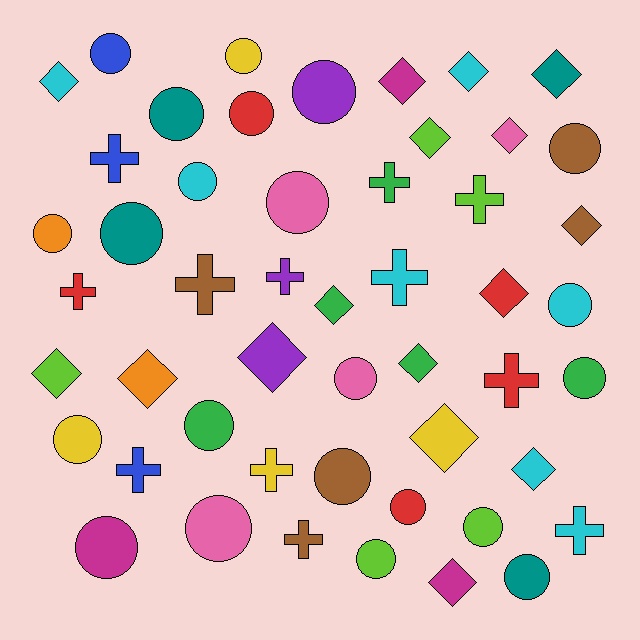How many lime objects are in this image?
There are 5 lime objects.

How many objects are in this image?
There are 50 objects.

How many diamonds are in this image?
There are 16 diamonds.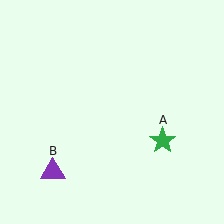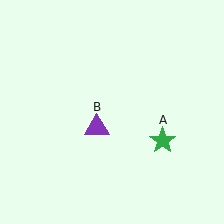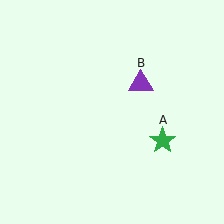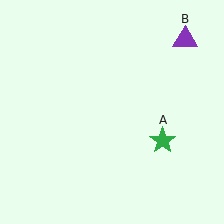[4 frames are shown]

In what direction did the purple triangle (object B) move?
The purple triangle (object B) moved up and to the right.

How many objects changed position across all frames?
1 object changed position: purple triangle (object B).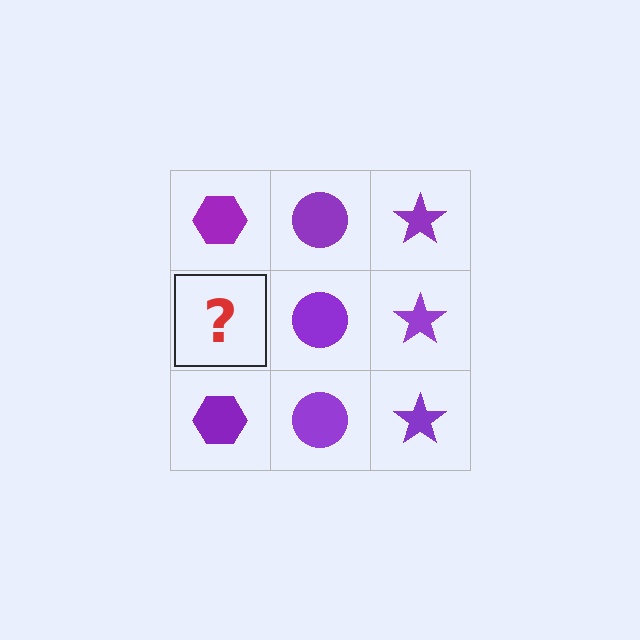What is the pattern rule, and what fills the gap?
The rule is that each column has a consistent shape. The gap should be filled with a purple hexagon.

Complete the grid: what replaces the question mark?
The question mark should be replaced with a purple hexagon.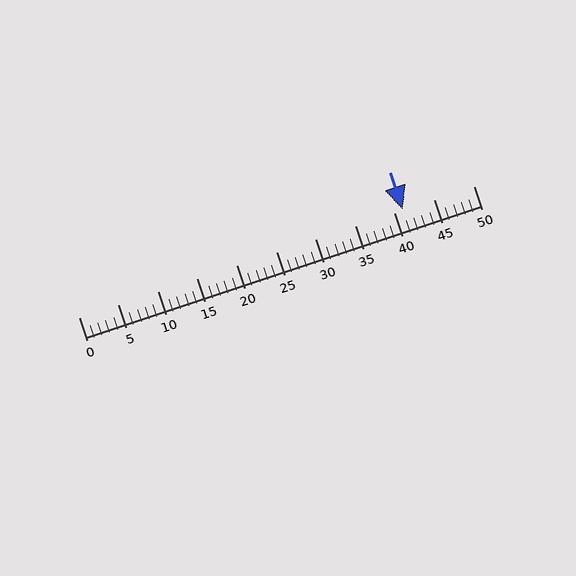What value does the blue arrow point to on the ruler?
The blue arrow points to approximately 41.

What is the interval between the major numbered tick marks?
The major tick marks are spaced 5 units apart.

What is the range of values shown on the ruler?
The ruler shows values from 0 to 50.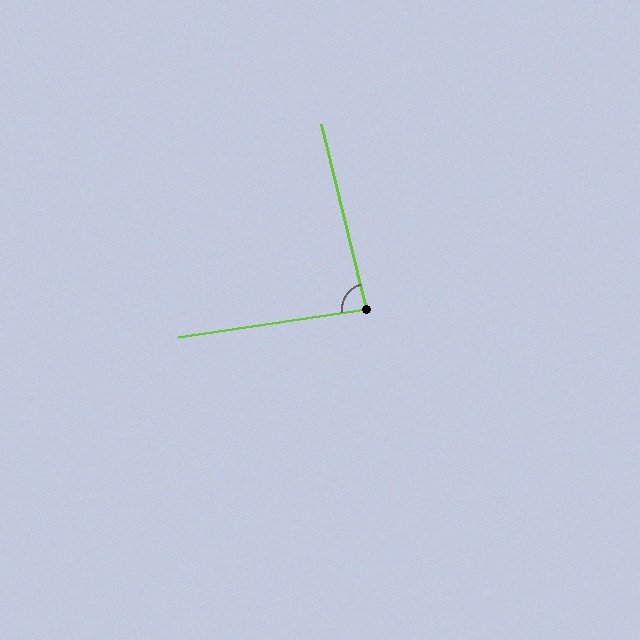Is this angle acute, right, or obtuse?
It is acute.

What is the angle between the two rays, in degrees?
Approximately 85 degrees.